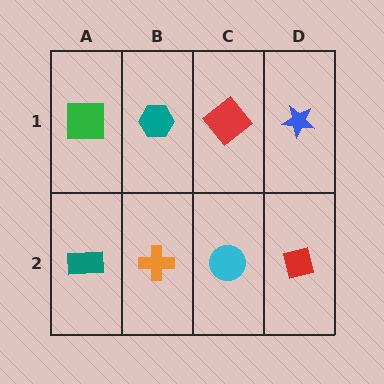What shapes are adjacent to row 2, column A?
A green square (row 1, column A), an orange cross (row 2, column B).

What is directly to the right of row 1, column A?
A teal hexagon.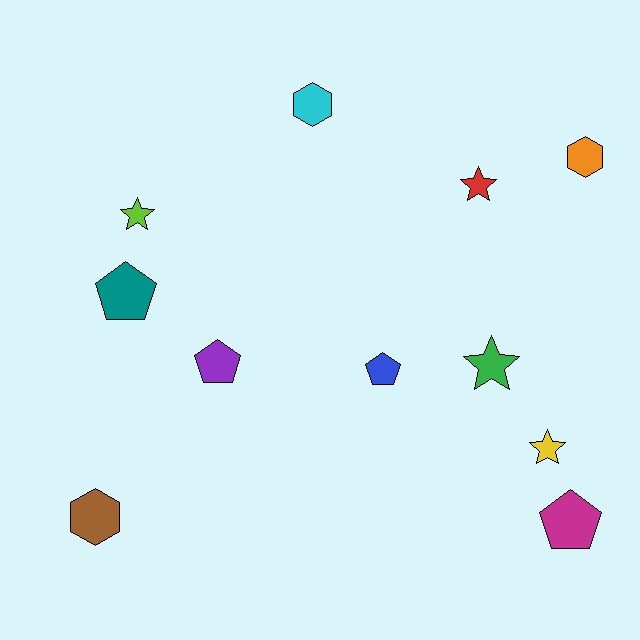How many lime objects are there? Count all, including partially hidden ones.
There is 1 lime object.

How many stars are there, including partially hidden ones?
There are 4 stars.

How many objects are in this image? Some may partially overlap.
There are 11 objects.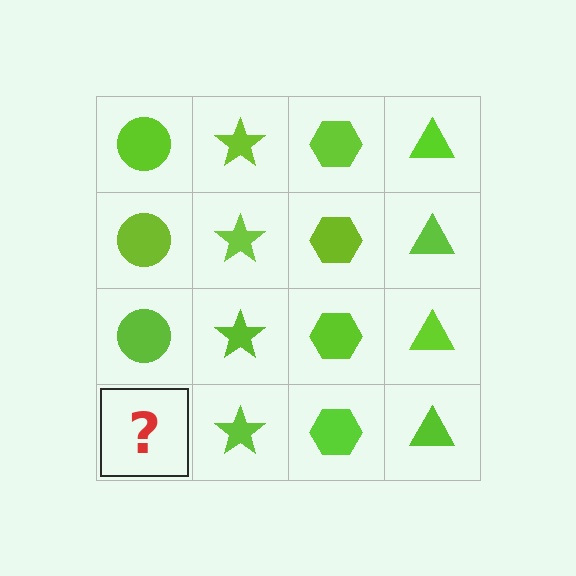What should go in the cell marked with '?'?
The missing cell should contain a lime circle.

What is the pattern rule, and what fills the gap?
The rule is that each column has a consistent shape. The gap should be filled with a lime circle.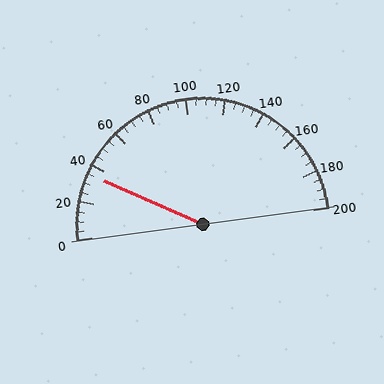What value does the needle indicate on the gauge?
The needle indicates approximately 35.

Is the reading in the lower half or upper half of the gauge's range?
The reading is in the lower half of the range (0 to 200).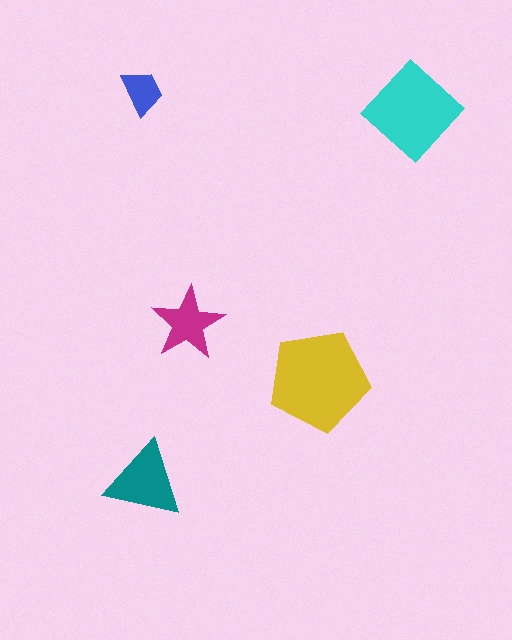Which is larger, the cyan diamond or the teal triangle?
The cyan diamond.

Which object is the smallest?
The blue trapezoid.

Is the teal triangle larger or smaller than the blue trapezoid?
Larger.